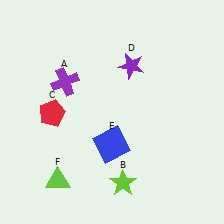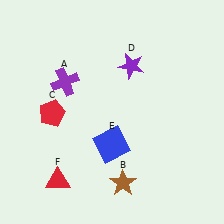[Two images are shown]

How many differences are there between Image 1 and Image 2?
There are 2 differences between the two images.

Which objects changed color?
B changed from lime to brown. F changed from lime to red.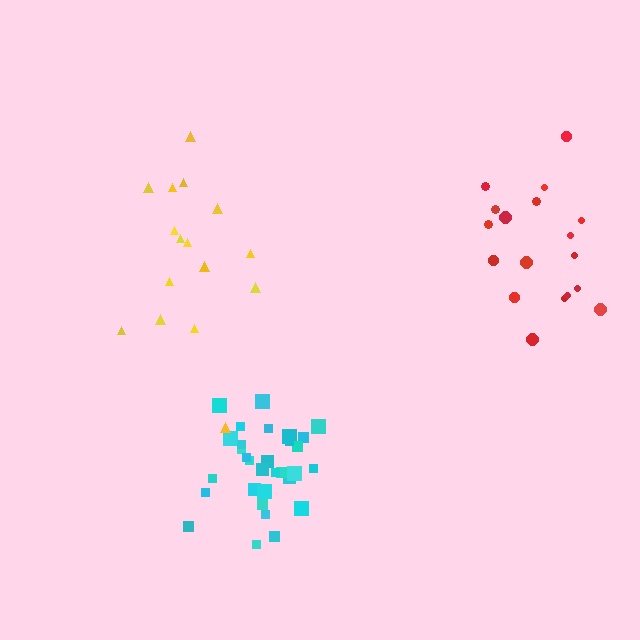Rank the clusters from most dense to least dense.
cyan, yellow, red.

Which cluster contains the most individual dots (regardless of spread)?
Cyan (31).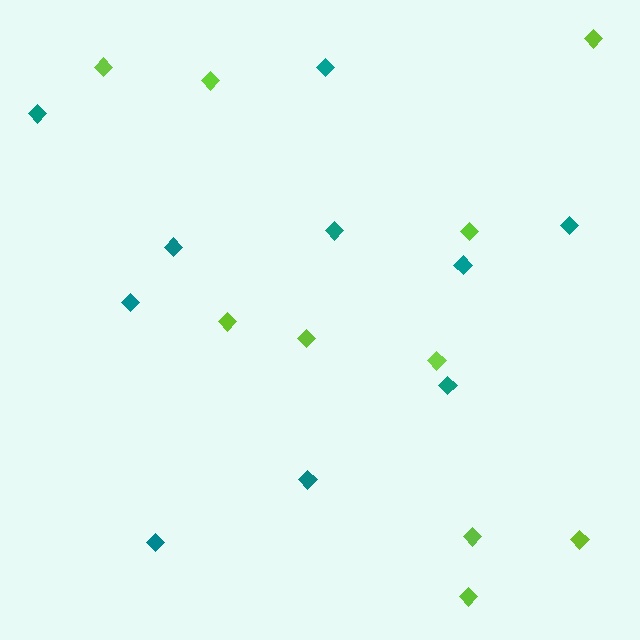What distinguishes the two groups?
There are 2 groups: one group of teal diamonds (10) and one group of lime diamonds (10).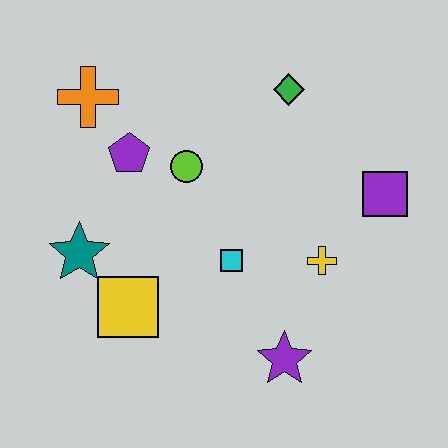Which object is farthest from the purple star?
The orange cross is farthest from the purple star.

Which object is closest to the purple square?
The yellow cross is closest to the purple square.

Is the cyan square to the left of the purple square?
Yes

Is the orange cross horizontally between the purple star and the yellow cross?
No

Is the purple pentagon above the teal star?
Yes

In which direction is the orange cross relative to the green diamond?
The orange cross is to the left of the green diamond.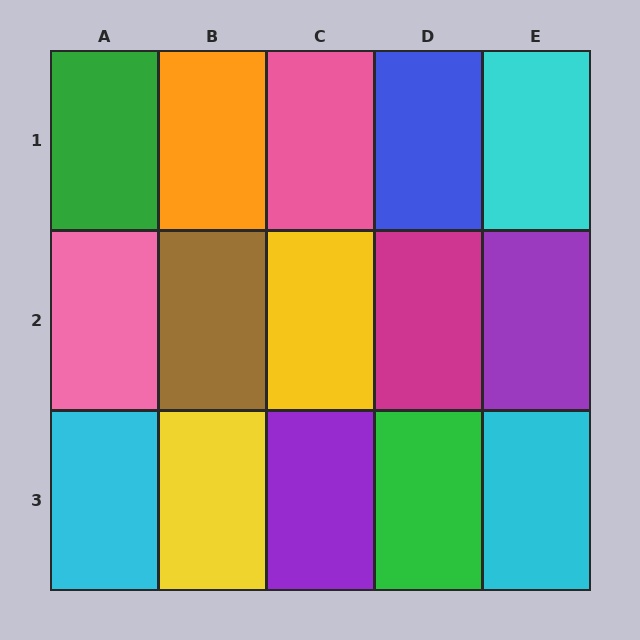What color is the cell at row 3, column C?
Purple.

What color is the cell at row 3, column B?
Yellow.